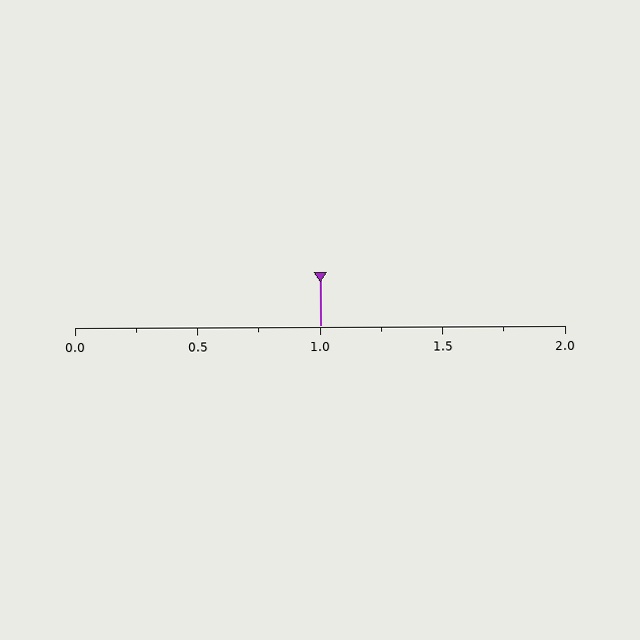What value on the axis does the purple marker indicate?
The marker indicates approximately 1.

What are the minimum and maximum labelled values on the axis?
The axis runs from 0.0 to 2.0.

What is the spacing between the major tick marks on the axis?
The major ticks are spaced 0.5 apart.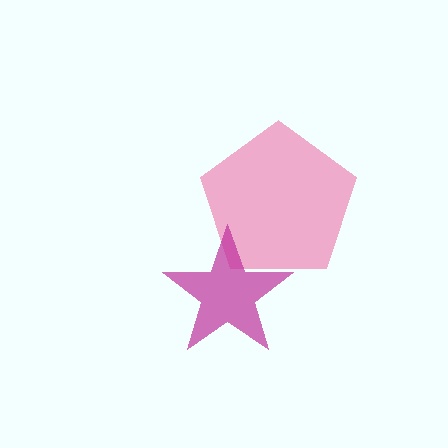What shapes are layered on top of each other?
The layered shapes are: a pink pentagon, a magenta star.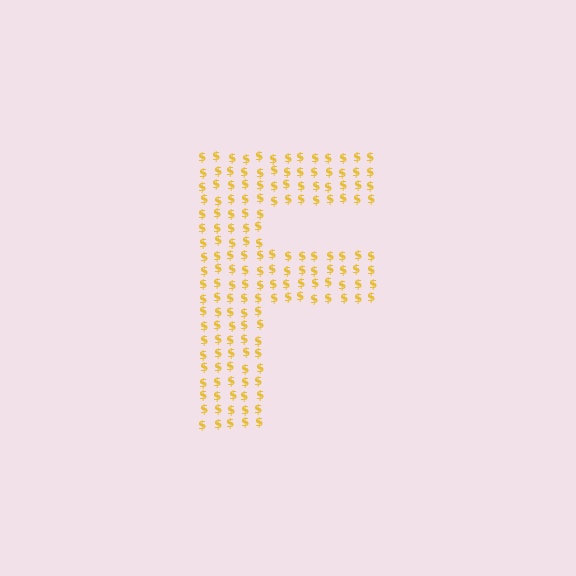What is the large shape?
The large shape is the letter F.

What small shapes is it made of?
It is made of small dollar signs.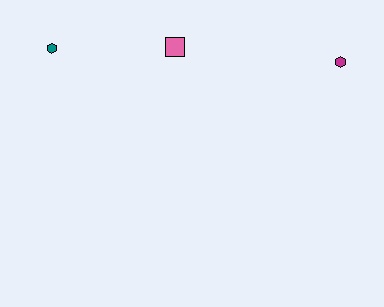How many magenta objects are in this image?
There is 1 magenta object.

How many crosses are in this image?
There are no crosses.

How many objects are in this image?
There are 3 objects.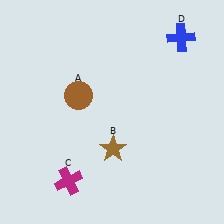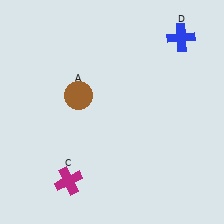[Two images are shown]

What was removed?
The brown star (B) was removed in Image 2.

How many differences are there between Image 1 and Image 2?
There is 1 difference between the two images.